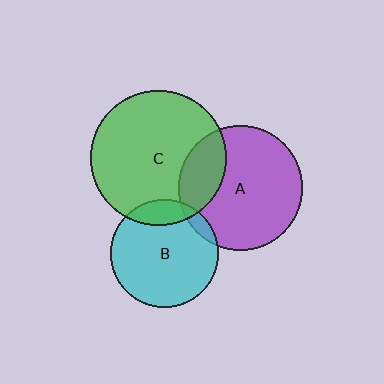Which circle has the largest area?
Circle C (green).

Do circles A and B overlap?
Yes.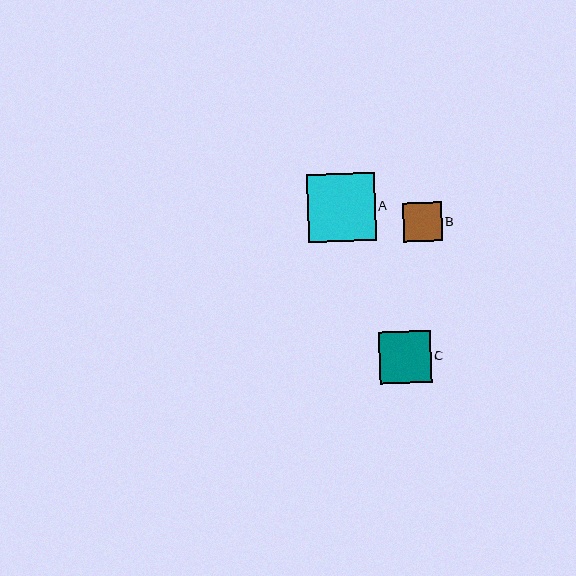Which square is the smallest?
Square B is the smallest with a size of approximately 39 pixels.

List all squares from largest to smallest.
From largest to smallest: A, C, B.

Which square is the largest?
Square A is the largest with a size of approximately 67 pixels.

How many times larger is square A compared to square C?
Square A is approximately 1.3 times the size of square C.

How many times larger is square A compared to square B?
Square A is approximately 1.7 times the size of square B.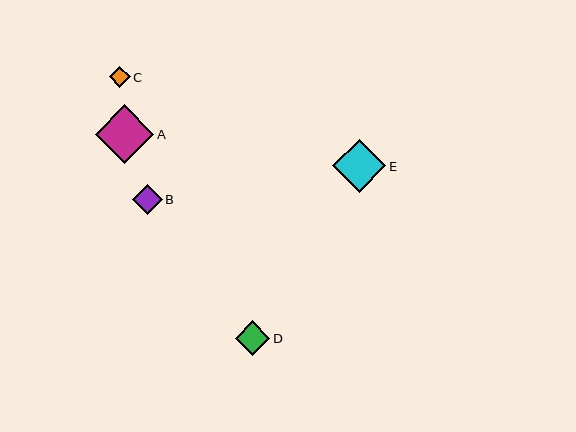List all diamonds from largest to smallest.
From largest to smallest: A, E, D, B, C.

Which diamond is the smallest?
Diamond C is the smallest with a size of approximately 21 pixels.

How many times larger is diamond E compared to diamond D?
Diamond E is approximately 1.5 times the size of diamond D.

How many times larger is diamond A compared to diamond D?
Diamond A is approximately 1.7 times the size of diamond D.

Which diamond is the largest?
Diamond A is the largest with a size of approximately 59 pixels.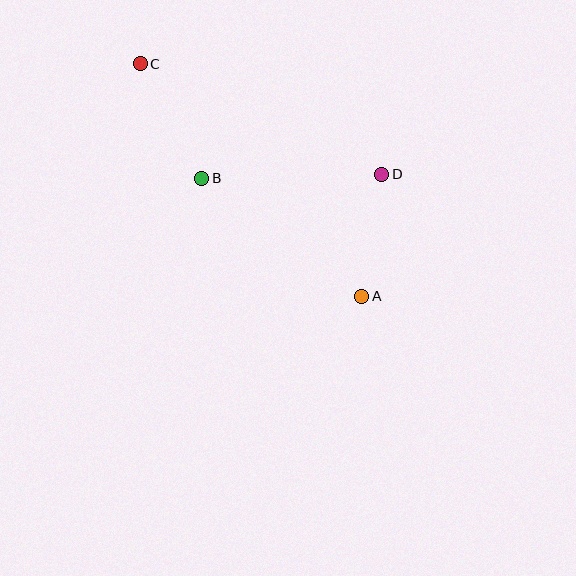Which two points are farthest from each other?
Points A and C are farthest from each other.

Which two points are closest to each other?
Points A and D are closest to each other.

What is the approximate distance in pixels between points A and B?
The distance between A and B is approximately 199 pixels.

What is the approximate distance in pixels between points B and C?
The distance between B and C is approximately 130 pixels.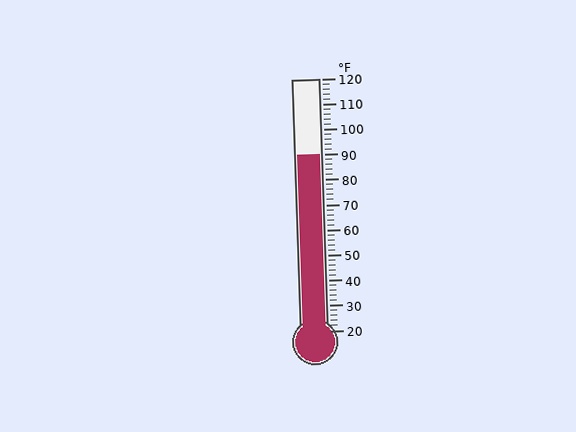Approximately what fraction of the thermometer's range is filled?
The thermometer is filled to approximately 70% of its range.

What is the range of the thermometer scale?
The thermometer scale ranges from 20°F to 120°F.